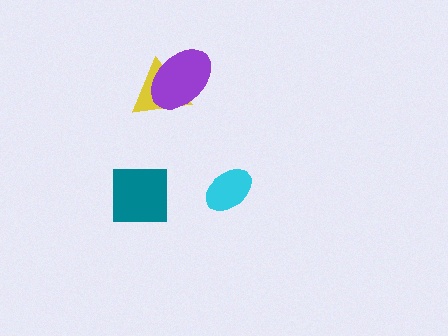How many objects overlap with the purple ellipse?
1 object overlaps with the purple ellipse.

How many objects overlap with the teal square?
0 objects overlap with the teal square.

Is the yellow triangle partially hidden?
Yes, it is partially covered by another shape.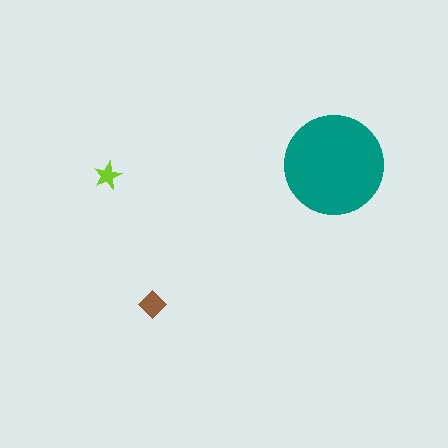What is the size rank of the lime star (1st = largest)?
3rd.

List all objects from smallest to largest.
The lime star, the brown diamond, the teal circle.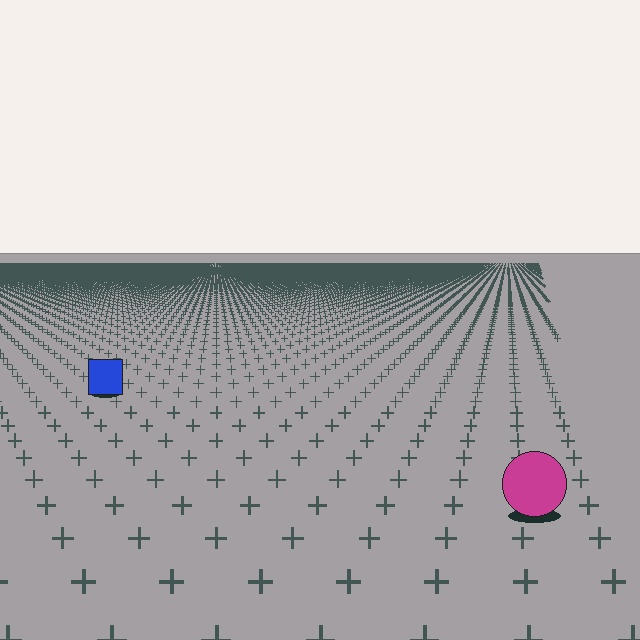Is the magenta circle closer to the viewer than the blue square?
Yes. The magenta circle is closer — you can tell from the texture gradient: the ground texture is coarser near it.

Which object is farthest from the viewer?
The blue square is farthest from the viewer. It appears smaller and the ground texture around it is denser.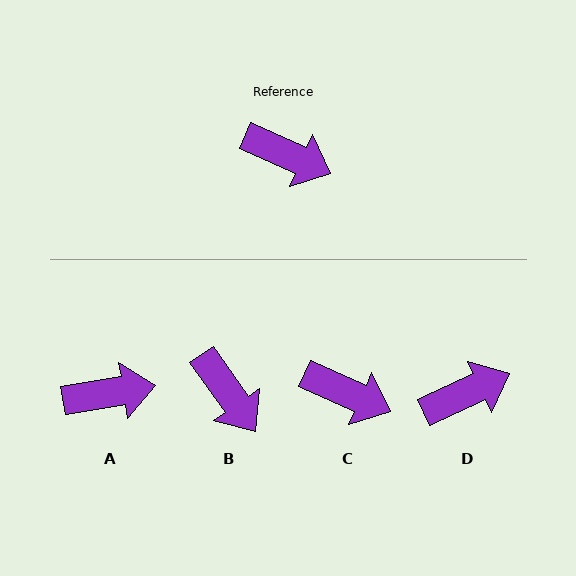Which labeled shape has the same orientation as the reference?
C.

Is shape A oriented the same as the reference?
No, it is off by about 33 degrees.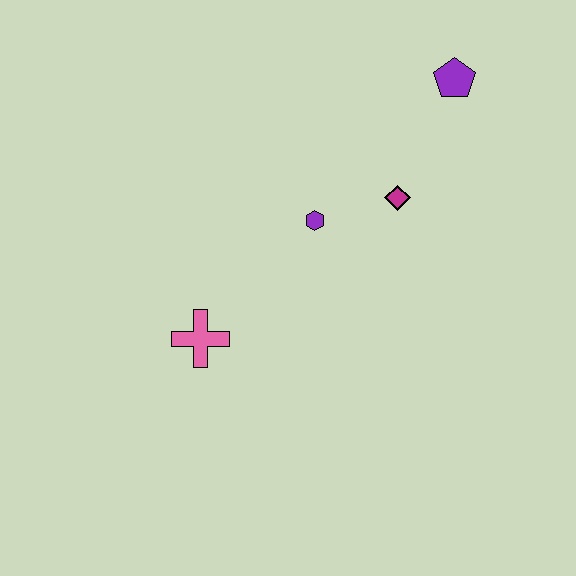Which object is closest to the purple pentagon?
The magenta diamond is closest to the purple pentagon.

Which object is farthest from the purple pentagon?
The pink cross is farthest from the purple pentagon.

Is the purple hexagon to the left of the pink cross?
No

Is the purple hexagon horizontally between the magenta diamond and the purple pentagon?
No